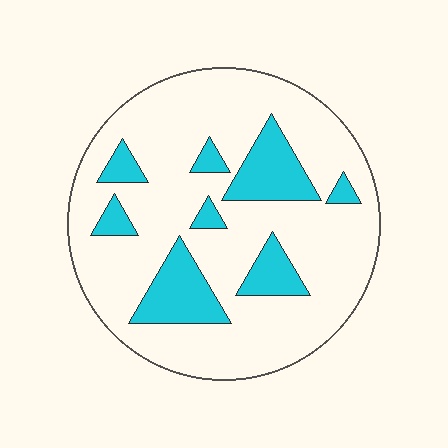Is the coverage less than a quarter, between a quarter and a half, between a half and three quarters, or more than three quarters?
Less than a quarter.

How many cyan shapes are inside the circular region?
8.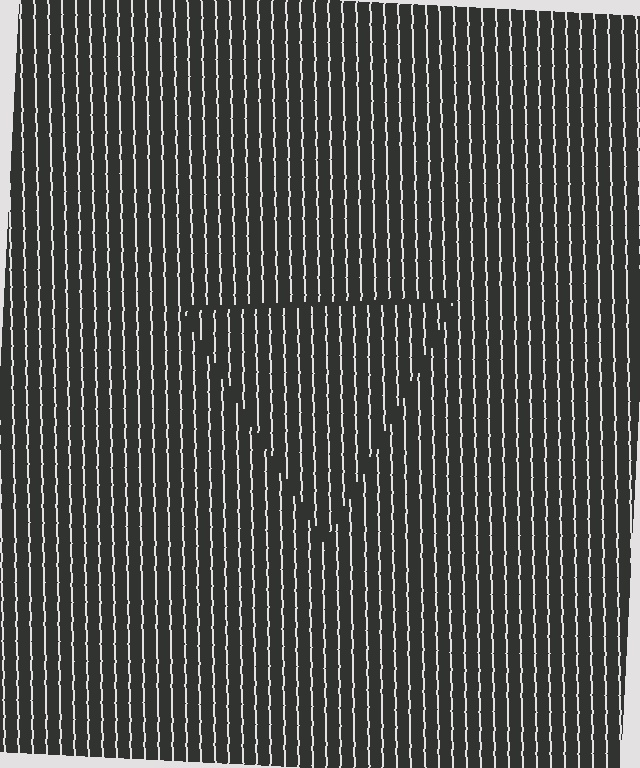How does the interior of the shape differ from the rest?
The interior of the shape contains the same grating, shifted by half a period — the contour is defined by the phase discontinuity where line-ends from the inner and outer gratings abut.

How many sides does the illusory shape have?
3 sides — the line-ends trace a triangle.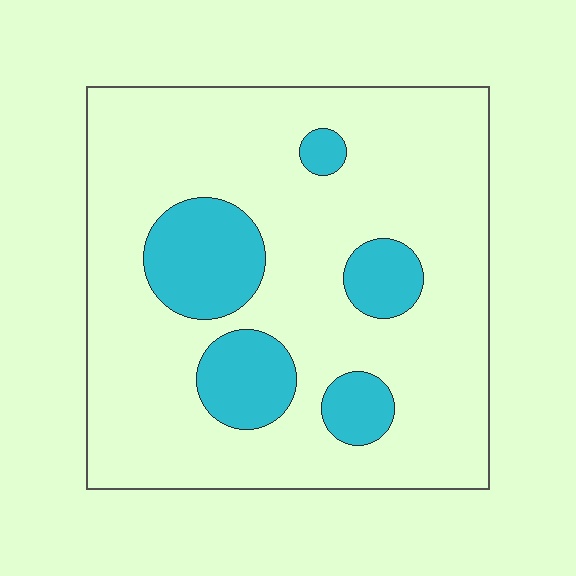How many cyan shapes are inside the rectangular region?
5.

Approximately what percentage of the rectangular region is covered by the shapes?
Approximately 20%.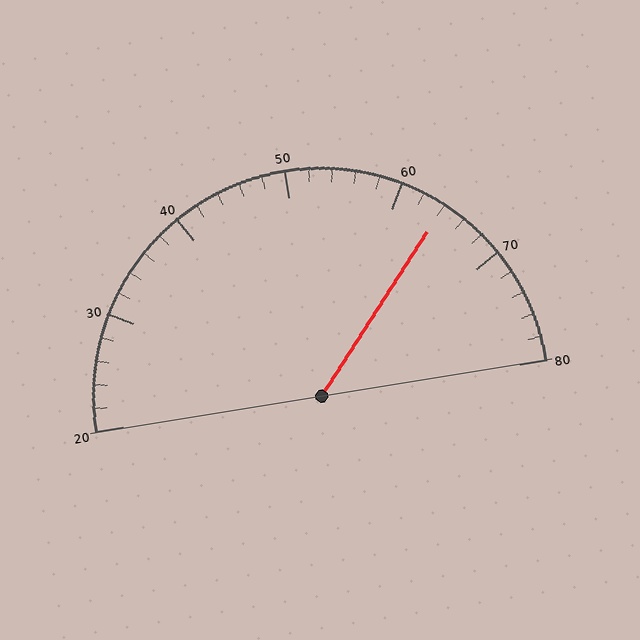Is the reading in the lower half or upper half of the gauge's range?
The reading is in the upper half of the range (20 to 80).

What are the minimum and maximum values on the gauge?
The gauge ranges from 20 to 80.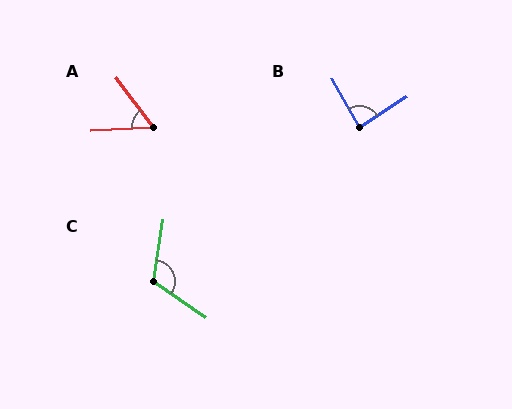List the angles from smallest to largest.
A (55°), B (86°), C (116°).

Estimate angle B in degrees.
Approximately 86 degrees.